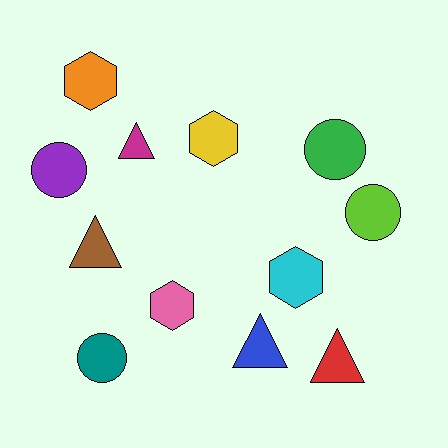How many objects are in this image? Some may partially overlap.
There are 12 objects.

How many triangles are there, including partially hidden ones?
There are 4 triangles.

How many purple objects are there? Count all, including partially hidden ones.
There is 1 purple object.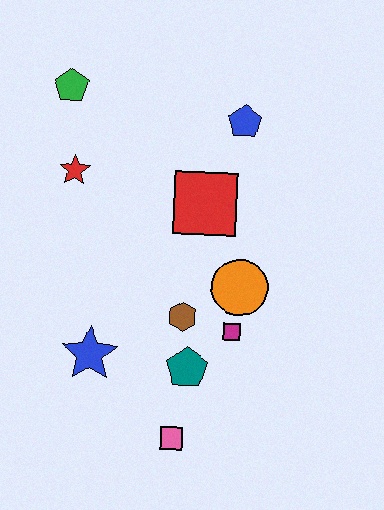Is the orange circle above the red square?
No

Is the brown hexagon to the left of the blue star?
No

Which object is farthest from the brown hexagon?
The green pentagon is farthest from the brown hexagon.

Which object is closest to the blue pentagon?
The red square is closest to the blue pentagon.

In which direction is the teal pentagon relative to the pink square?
The teal pentagon is above the pink square.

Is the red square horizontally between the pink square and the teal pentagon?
No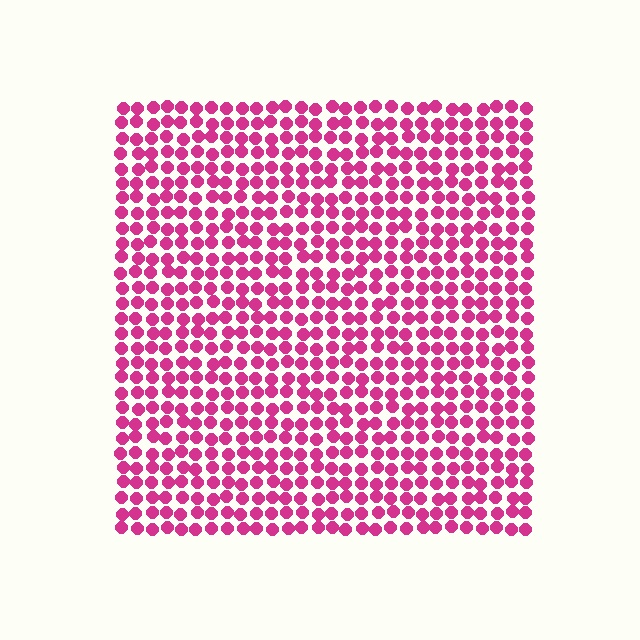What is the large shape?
The large shape is a square.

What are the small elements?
The small elements are circles.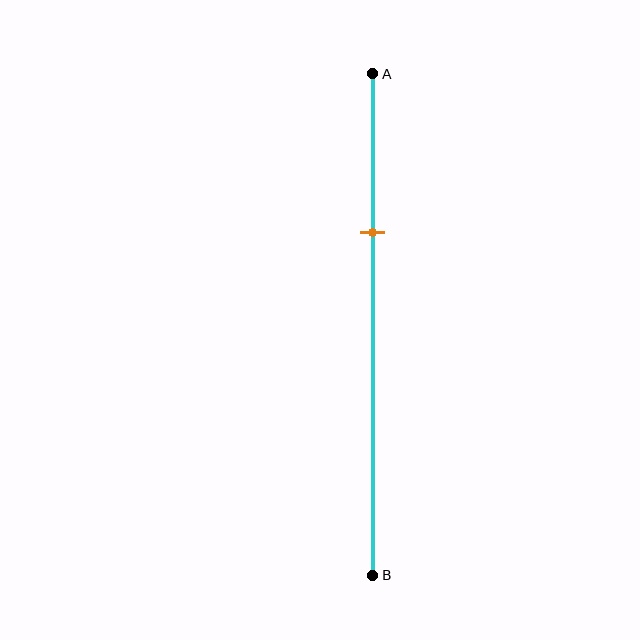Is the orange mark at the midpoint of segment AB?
No, the mark is at about 30% from A, not at the 50% midpoint.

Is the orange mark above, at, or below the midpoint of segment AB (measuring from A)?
The orange mark is above the midpoint of segment AB.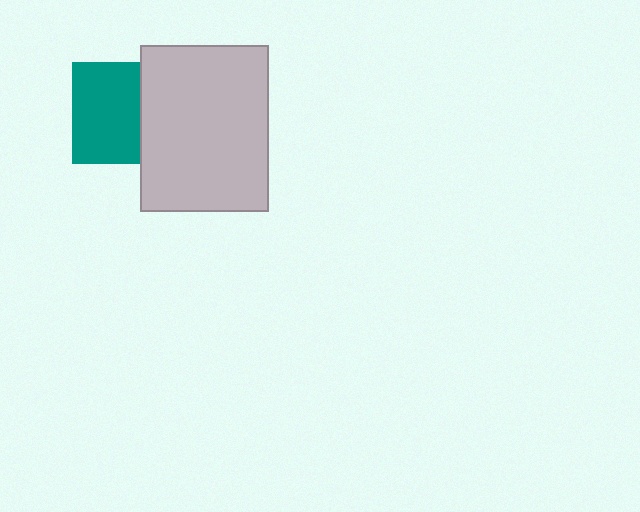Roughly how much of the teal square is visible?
Most of it is visible (roughly 67%).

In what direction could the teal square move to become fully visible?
The teal square could move left. That would shift it out from behind the light gray rectangle entirely.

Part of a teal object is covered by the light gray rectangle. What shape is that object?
It is a square.